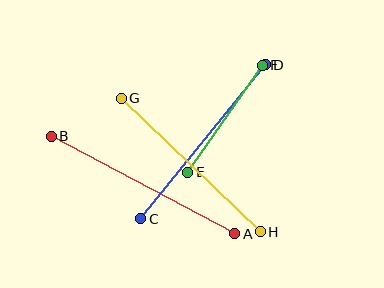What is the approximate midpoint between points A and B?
The midpoint is at approximately (143, 185) pixels.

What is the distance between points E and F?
The distance is approximately 130 pixels.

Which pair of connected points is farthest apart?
Points A and B are farthest apart.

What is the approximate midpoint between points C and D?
The midpoint is at approximately (203, 142) pixels.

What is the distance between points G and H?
The distance is approximately 193 pixels.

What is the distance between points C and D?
The distance is approximately 198 pixels.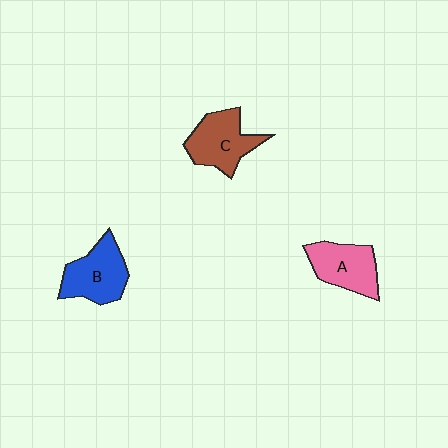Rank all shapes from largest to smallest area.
From largest to smallest: B (blue), C (brown), A (pink).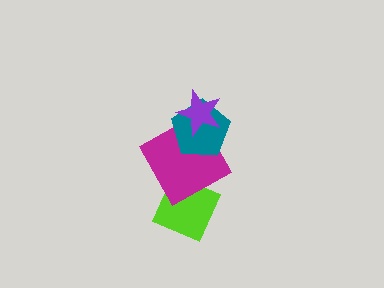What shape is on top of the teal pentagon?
The purple star is on top of the teal pentagon.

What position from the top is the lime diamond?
The lime diamond is 4th from the top.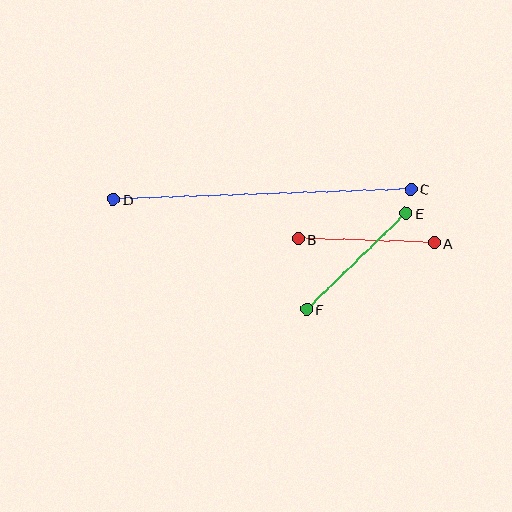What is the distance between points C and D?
The distance is approximately 297 pixels.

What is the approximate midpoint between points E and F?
The midpoint is at approximately (356, 261) pixels.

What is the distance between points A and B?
The distance is approximately 136 pixels.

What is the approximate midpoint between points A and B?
The midpoint is at approximately (366, 241) pixels.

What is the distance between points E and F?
The distance is approximately 138 pixels.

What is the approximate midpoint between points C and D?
The midpoint is at approximately (262, 194) pixels.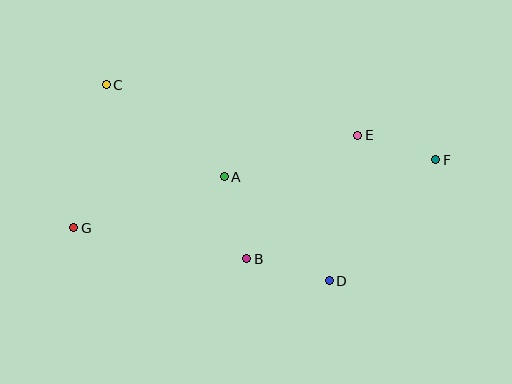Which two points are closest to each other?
Points E and F are closest to each other.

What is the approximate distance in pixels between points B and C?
The distance between B and C is approximately 224 pixels.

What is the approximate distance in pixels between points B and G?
The distance between B and G is approximately 176 pixels.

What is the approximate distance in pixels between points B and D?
The distance between B and D is approximately 85 pixels.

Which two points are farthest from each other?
Points F and G are farthest from each other.